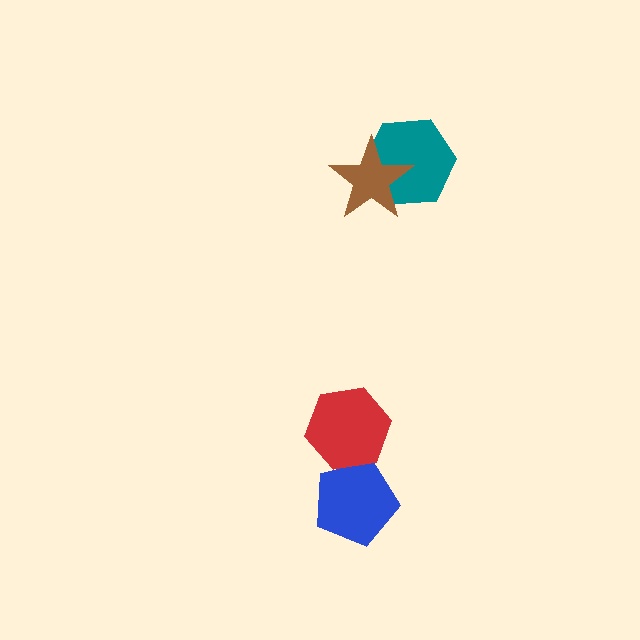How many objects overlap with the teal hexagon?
1 object overlaps with the teal hexagon.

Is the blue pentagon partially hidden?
Yes, it is partially covered by another shape.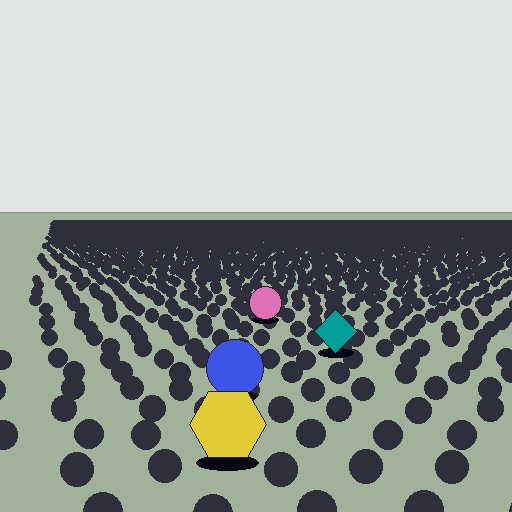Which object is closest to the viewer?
The yellow hexagon is closest. The texture marks near it are larger and more spread out.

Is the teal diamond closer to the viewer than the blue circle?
No. The blue circle is closer — you can tell from the texture gradient: the ground texture is coarser near it.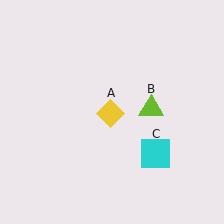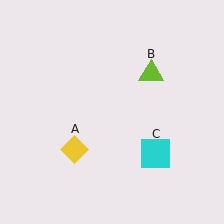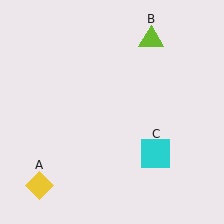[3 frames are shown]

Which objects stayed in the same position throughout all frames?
Cyan square (object C) remained stationary.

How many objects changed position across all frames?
2 objects changed position: yellow diamond (object A), lime triangle (object B).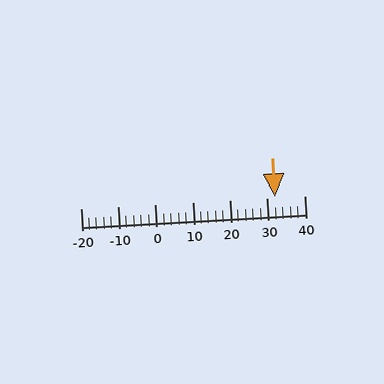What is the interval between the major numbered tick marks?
The major tick marks are spaced 10 units apart.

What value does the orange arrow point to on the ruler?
The orange arrow points to approximately 32.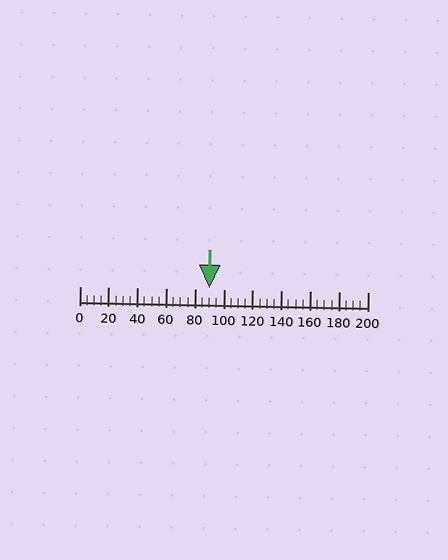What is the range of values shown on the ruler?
The ruler shows values from 0 to 200.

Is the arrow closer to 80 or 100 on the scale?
The arrow is closer to 100.